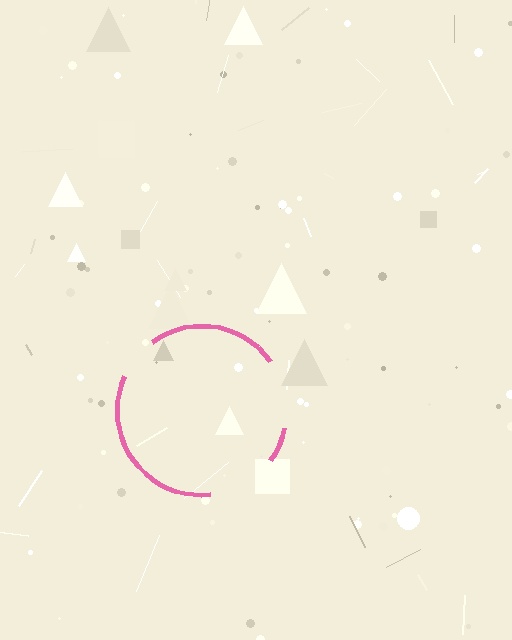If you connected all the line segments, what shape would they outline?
They would outline a circle.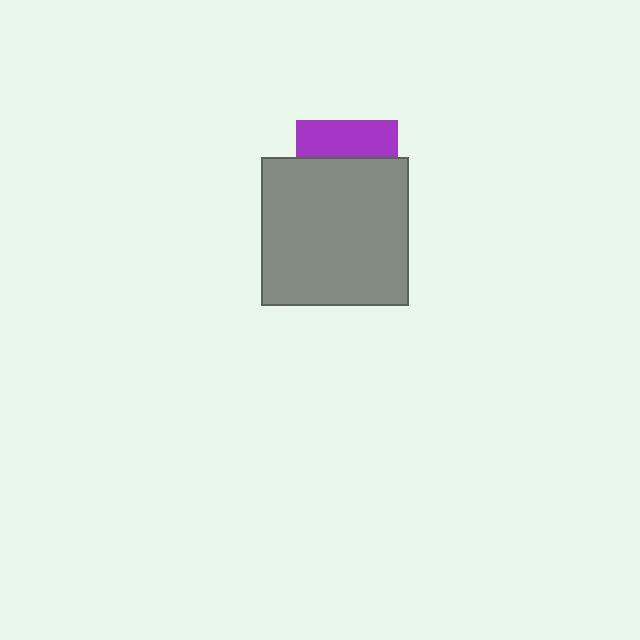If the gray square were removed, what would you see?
You would see the complete purple square.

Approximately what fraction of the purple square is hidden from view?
Roughly 63% of the purple square is hidden behind the gray square.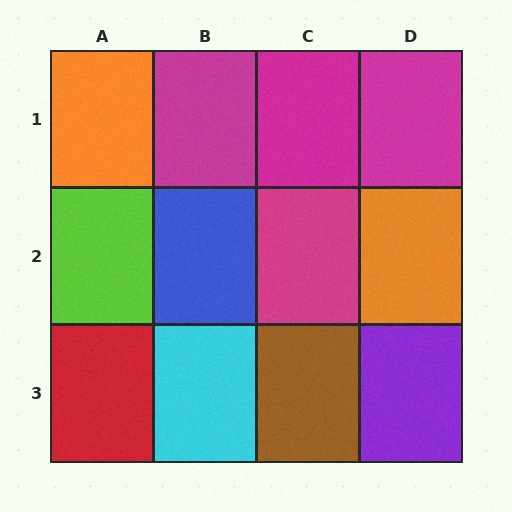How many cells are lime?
1 cell is lime.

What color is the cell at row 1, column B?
Magenta.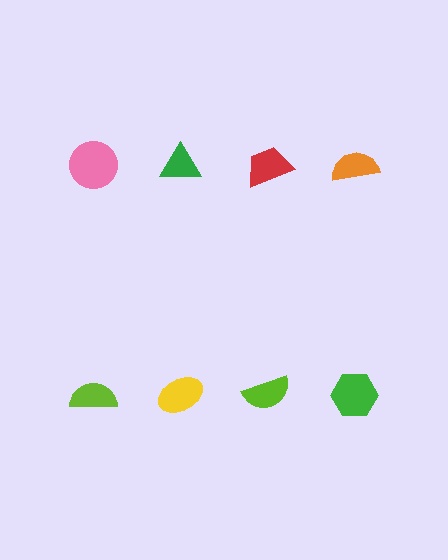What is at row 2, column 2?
A yellow ellipse.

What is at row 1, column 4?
An orange semicircle.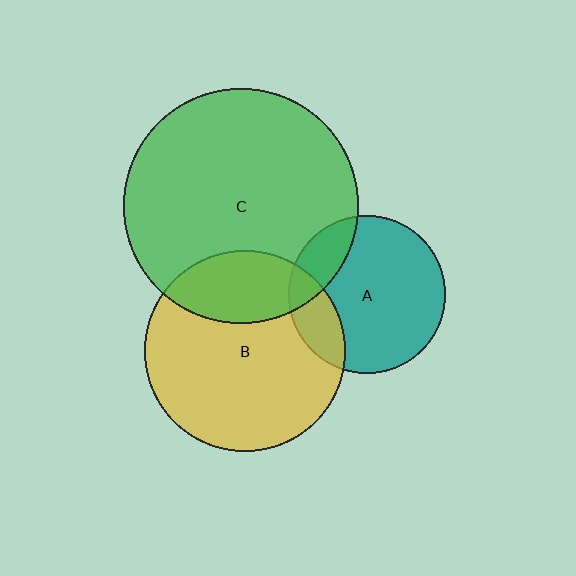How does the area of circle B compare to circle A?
Approximately 1.6 times.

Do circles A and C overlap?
Yes.